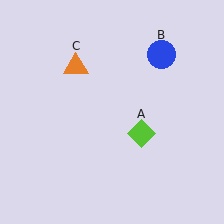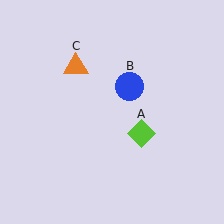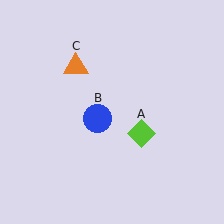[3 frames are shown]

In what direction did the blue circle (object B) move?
The blue circle (object B) moved down and to the left.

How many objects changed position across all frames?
1 object changed position: blue circle (object B).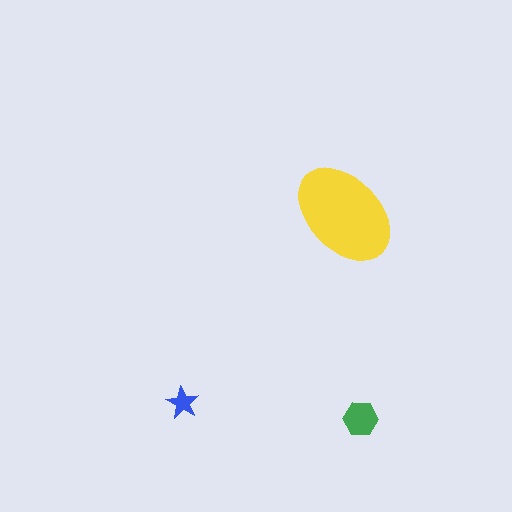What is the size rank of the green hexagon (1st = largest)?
2nd.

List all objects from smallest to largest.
The blue star, the green hexagon, the yellow ellipse.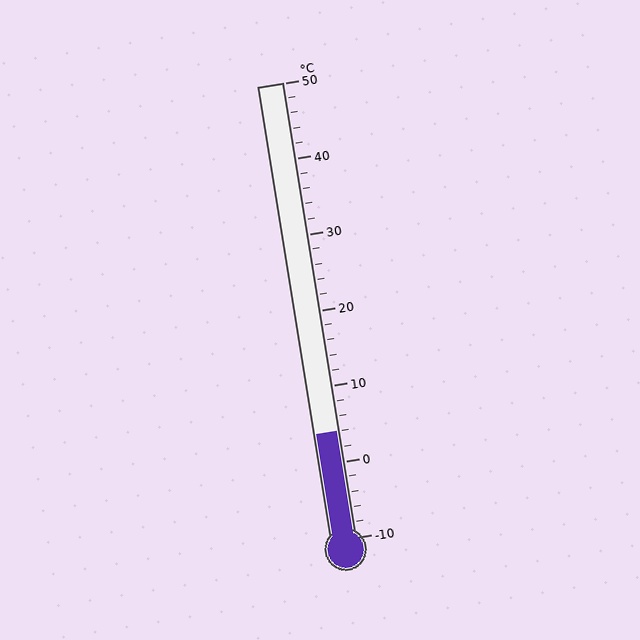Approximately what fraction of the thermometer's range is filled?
The thermometer is filled to approximately 25% of its range.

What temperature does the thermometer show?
The thermometer shows approximately 4°C.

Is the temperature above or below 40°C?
The temperature is below 40°C.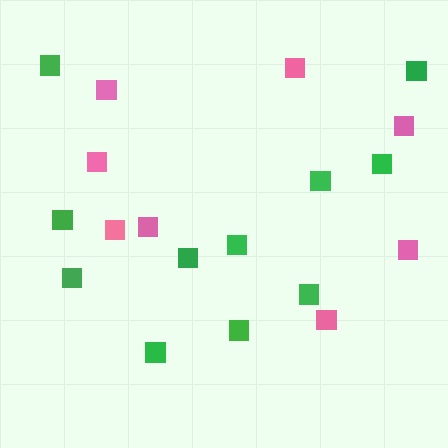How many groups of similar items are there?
There are 2 groups: one group of green squares (11) and one group of pink squares (8).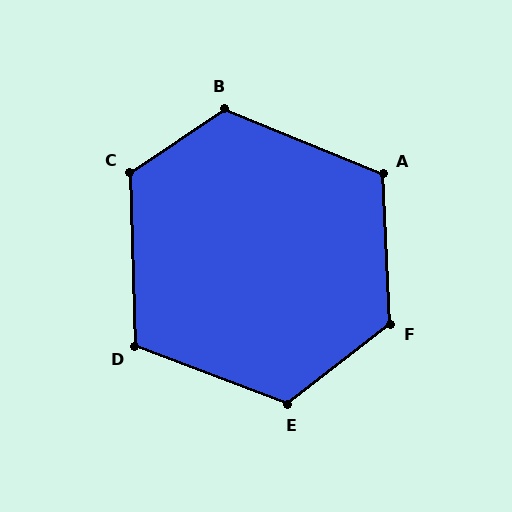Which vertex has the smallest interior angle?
D, at approximately 112 degrees.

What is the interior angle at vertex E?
Approximately 122 degrees (obtuse).